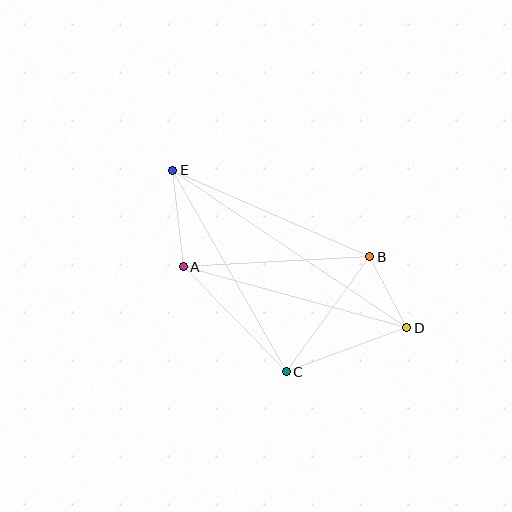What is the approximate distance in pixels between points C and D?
The distance between C and D is approximately 128 pixels.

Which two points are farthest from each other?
Points D and E are farthest from each other.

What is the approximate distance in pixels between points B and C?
The distance between B and C is approximately 142 pixels.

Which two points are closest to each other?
Points B and D are closest to each other.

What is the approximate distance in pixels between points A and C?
The distance between A and C is approximately 147 pixels.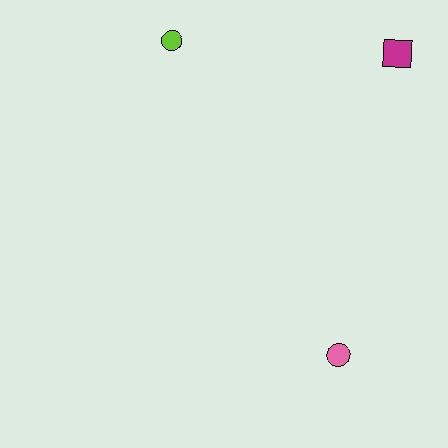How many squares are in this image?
There is 1 square.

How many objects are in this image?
There are 3 objects.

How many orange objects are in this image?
There are no orange objects.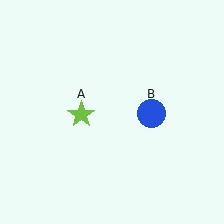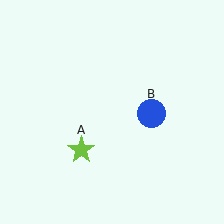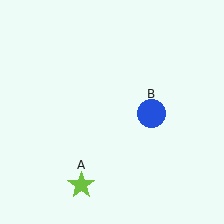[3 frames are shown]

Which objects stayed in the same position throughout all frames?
Blue circle (object B) remained stationary.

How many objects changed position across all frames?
1 object changed position: lime star (object A).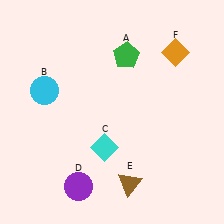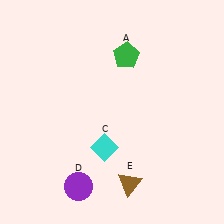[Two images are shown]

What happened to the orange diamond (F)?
The orange diamond (F) was removed in Image 2. It was in the top-right area of Image 1.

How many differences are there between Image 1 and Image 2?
There are 2 differences between the two images.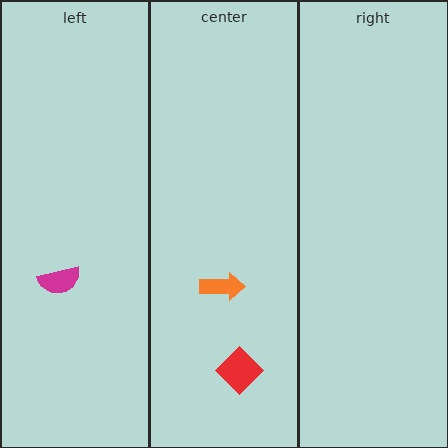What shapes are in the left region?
The magenta semicircle.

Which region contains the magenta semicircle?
The left region.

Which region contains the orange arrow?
The center region.